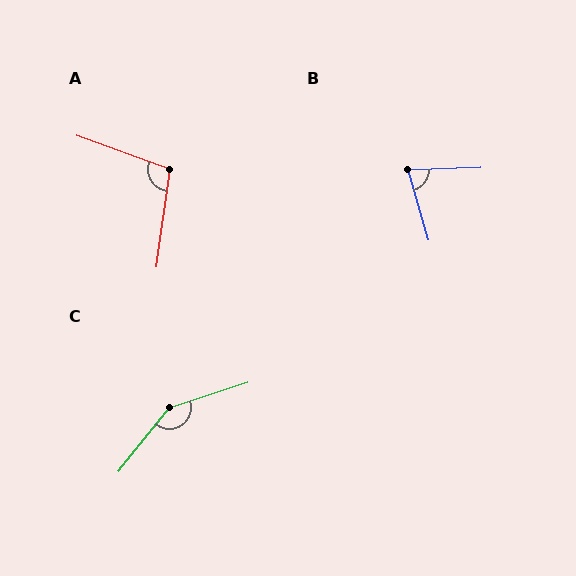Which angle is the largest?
C, at approximately 147 degrees.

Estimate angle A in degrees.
Approximately 102 degrees.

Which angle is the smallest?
B, at approximately 76 degrees.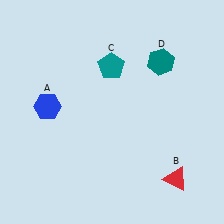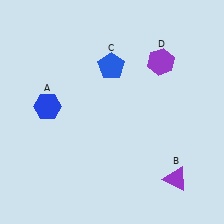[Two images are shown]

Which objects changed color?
B changed from red to purple. C changed from teal to blue. D changed from teal to purple.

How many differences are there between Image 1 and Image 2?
There are 3 differences between the two images.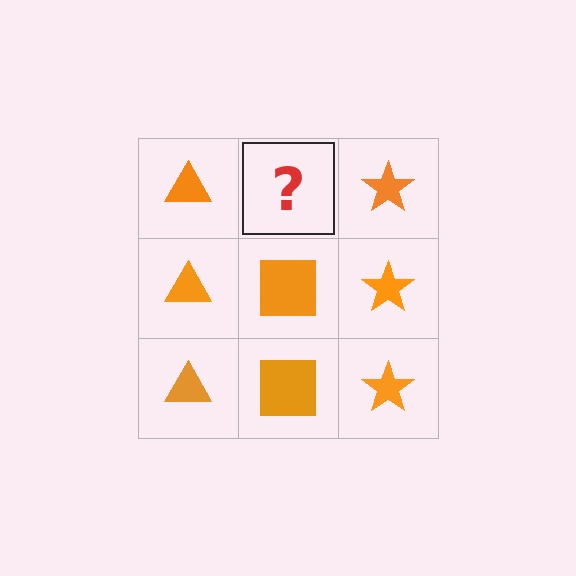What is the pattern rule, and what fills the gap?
The rule is that each column has a consistent shape. The gap should be filled with an orange square.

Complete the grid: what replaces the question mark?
The question mark should be replaced with an orange square.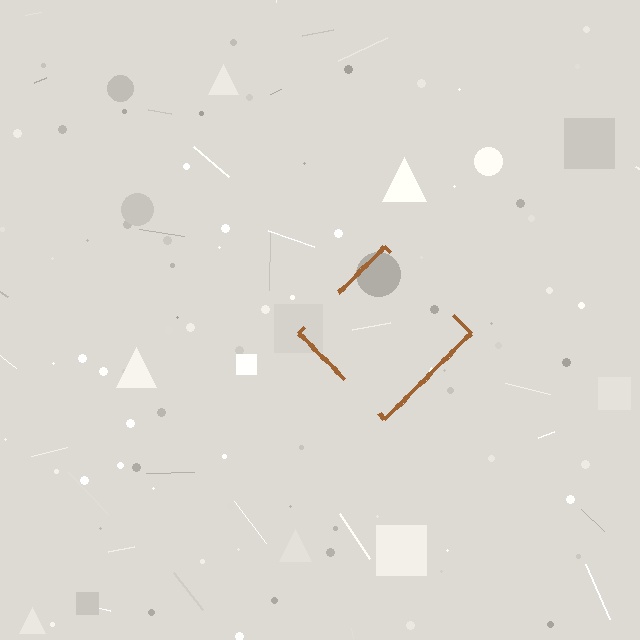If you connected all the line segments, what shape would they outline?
They would outline a diamond.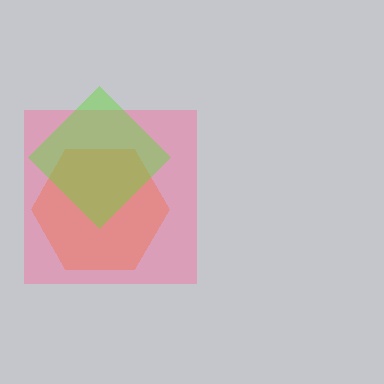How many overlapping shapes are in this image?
There are 3 overlapping shapes in the image.